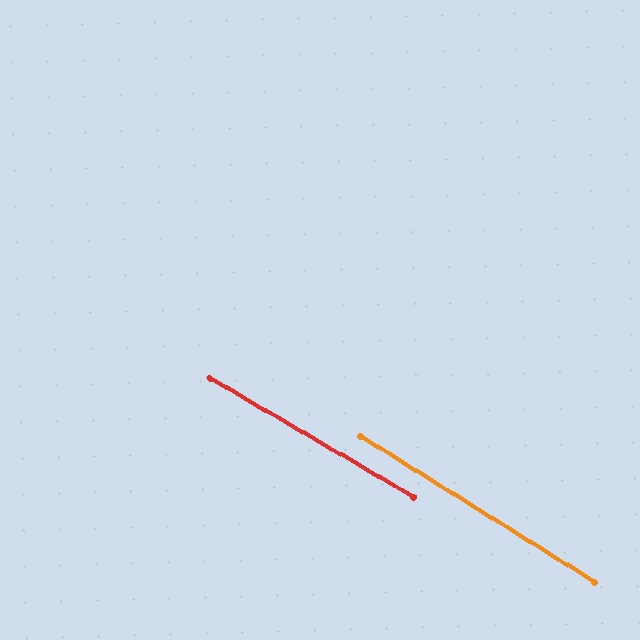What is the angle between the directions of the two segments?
Approximately 2 degrees.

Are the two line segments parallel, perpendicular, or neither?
Parallel — their directions differ by only 1.5°.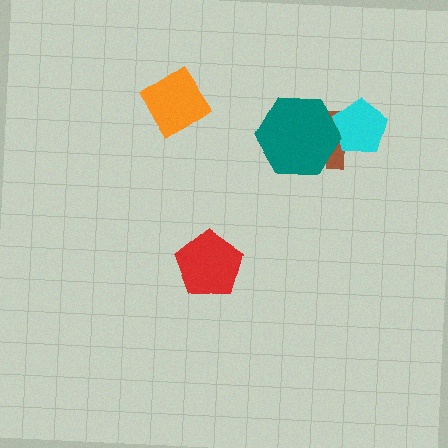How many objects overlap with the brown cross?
2 objects overlap with the brown cross.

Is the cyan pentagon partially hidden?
Yes, it is partially covered by another shape.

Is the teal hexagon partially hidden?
No, no other shape covers it.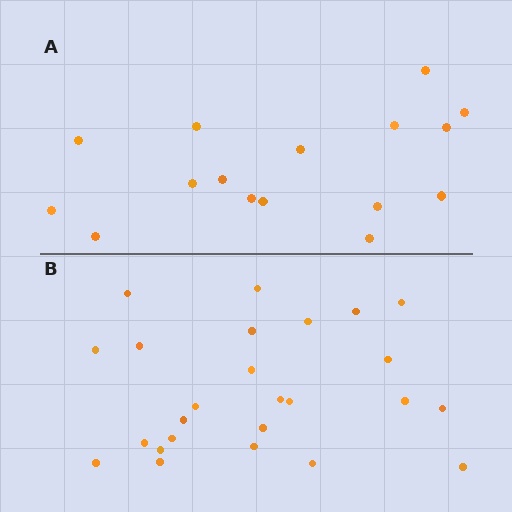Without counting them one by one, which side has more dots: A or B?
Region B (the bottom region) has more dots.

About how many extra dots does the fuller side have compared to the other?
Region B has roughly 8 or so more dots than region A.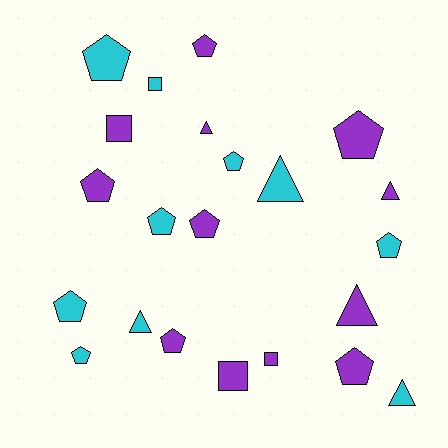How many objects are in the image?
There are 22 objects.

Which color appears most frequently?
Purple, with 12 objects.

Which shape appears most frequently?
Pentagon, with 12 objects.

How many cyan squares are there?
There is 1 cyan square.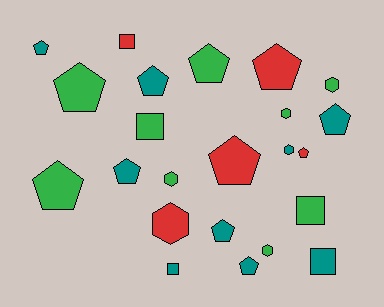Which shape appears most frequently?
Pentagon, with 12 objects.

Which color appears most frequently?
Green, with 9 objects.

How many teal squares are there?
There are 2 teal squares.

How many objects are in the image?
There are 23 objects.